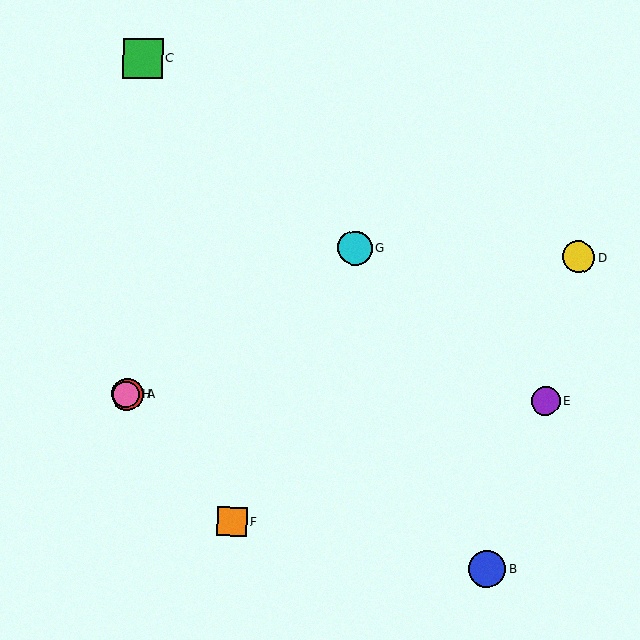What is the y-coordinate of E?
Object E is at y≈401.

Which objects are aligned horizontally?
Objects A, E, H are aligned horizontally.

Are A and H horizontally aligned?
Yes, both are at y≈394.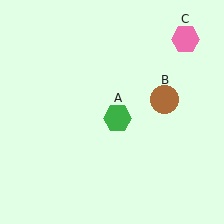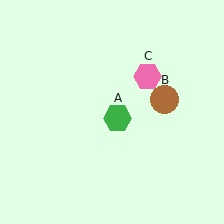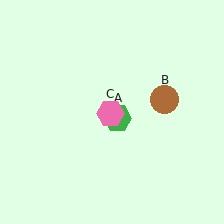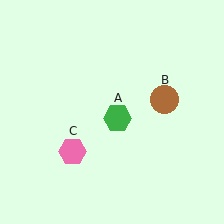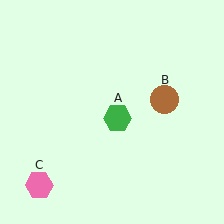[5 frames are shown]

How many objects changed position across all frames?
1 object changed position: pink hexagon (object C).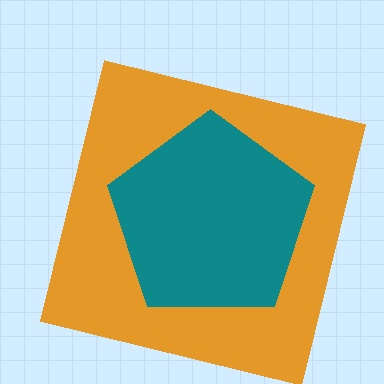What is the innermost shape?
The teal pentagon.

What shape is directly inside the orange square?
The teal pentagon.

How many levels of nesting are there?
2.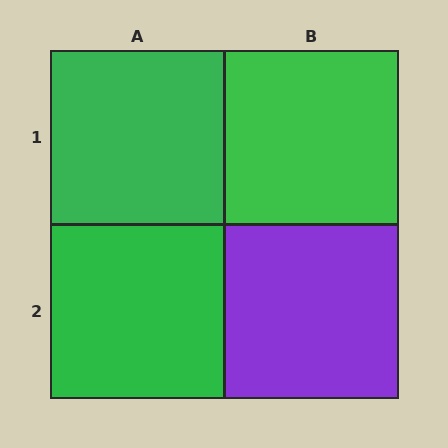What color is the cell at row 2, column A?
Green.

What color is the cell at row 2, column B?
Purple.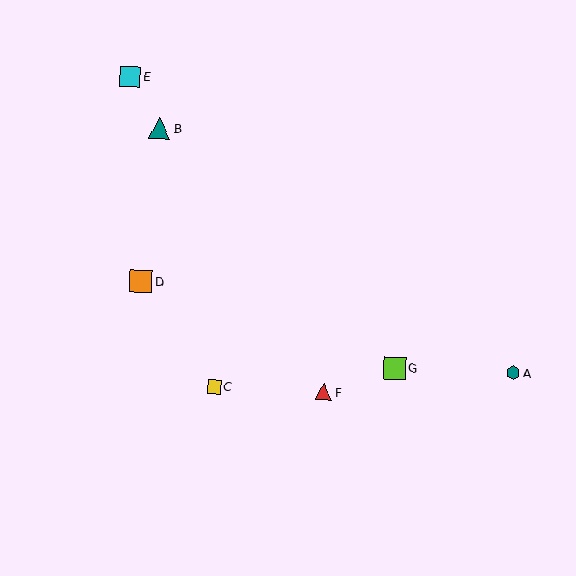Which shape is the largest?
The orange square (labeled D) is the largest.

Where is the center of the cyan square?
The center of the cyan square is at (130, 77).